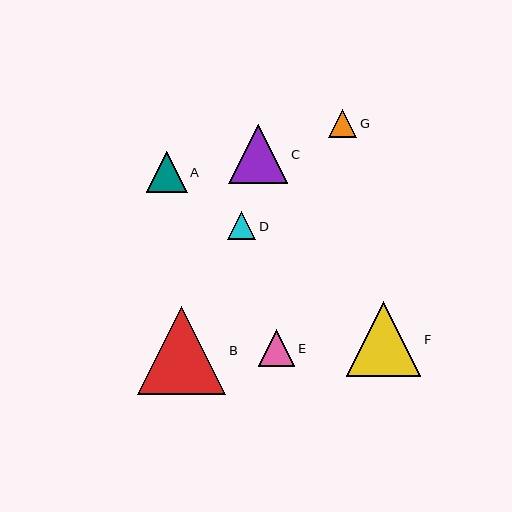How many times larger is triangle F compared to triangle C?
Triangle F is approximately 1.3 times the size of triangle C.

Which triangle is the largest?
Triangle B is the largest with a size of approximately 88 pixels.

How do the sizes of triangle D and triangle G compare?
Triangle D and triangle G are approximately the same size.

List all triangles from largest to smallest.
From largest to smallest: B, F, C, A, E, D, G.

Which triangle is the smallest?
Triangle G is the smallest with a size of approximately 28 pixels.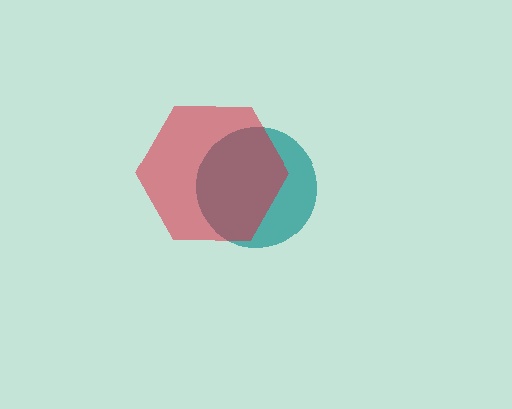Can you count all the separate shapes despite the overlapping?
Yes, there are 2 separate shapes.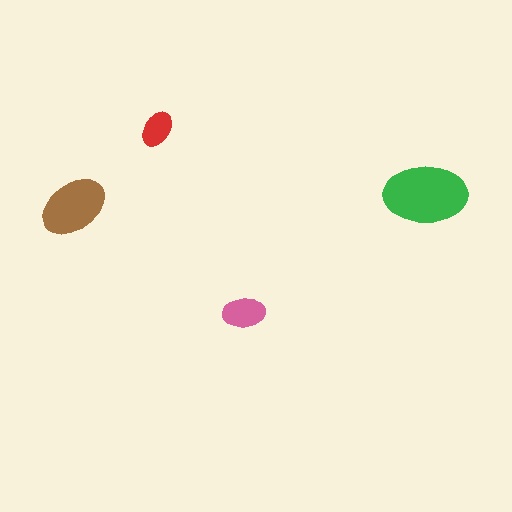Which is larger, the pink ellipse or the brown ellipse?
The brown one.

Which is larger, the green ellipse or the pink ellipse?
The green one.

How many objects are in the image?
There are 4 objects in the image.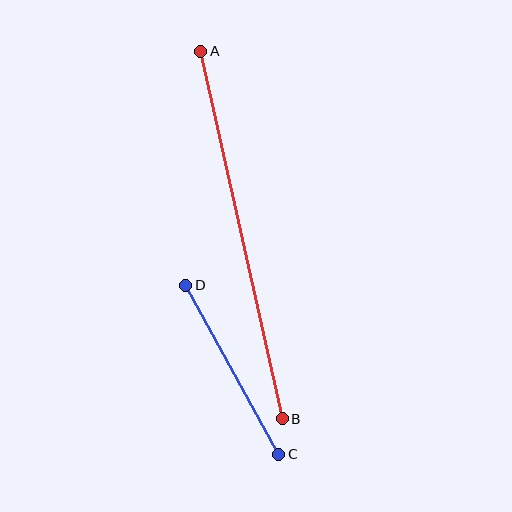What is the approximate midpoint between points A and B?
The midpoint is at approximately (241, 235) pixels.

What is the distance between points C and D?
The distance is approximately 193 pixels.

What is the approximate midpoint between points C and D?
The midpoint is at approximately (232, 370) pixels.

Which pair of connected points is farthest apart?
Points A and B are farthest apart.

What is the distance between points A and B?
The distance is approximately 376 pixels.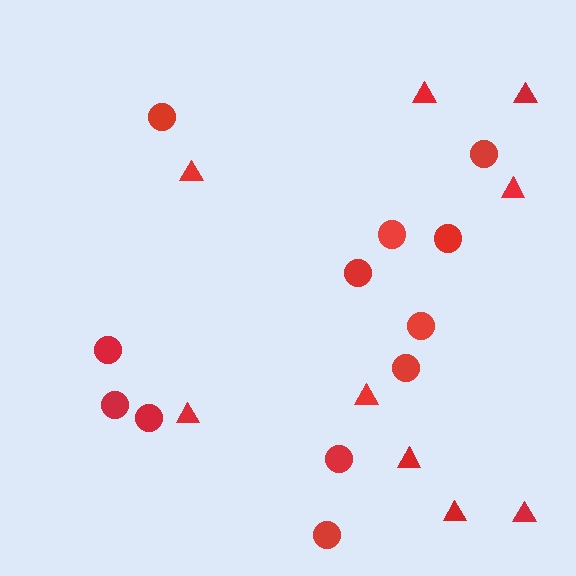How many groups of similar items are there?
There are 2 groups: one group of circles (12) and one group of triangles (9).